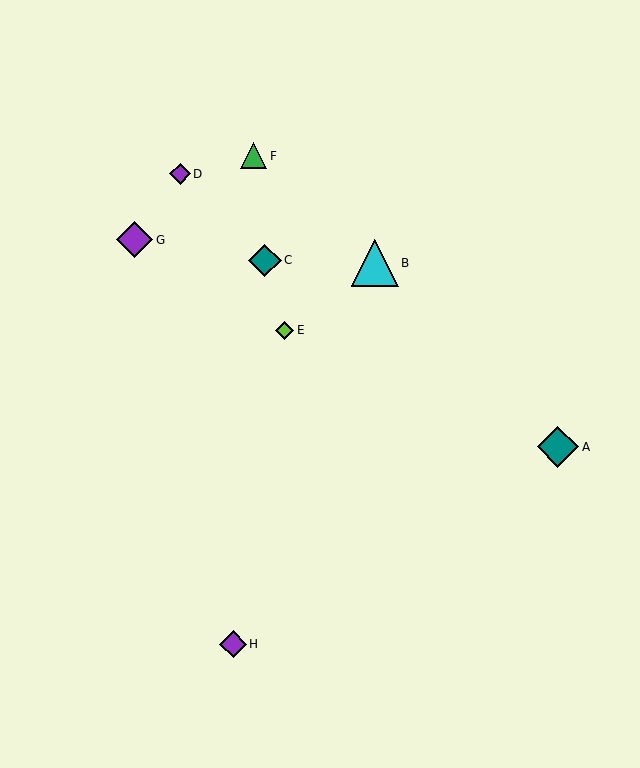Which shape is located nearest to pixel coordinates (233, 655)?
The purple diamond (labeled H) at (233, 644) is nearest to that location.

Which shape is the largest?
The cyan triangle (labeled B) is the largest.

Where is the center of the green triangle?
The center of the green triangle is at (254, 156).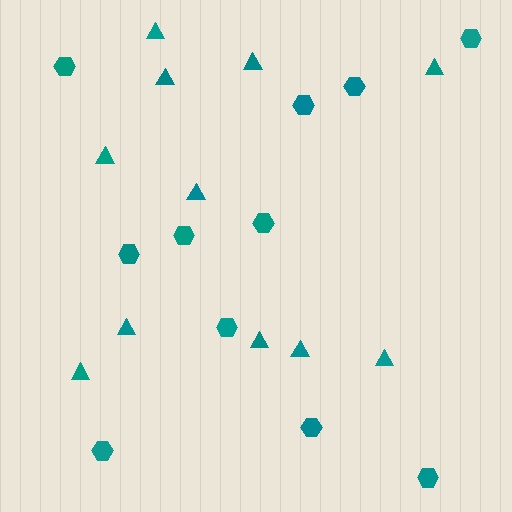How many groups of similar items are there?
There are 2 groups: one group of hexagons (11) and one group of triangles (11).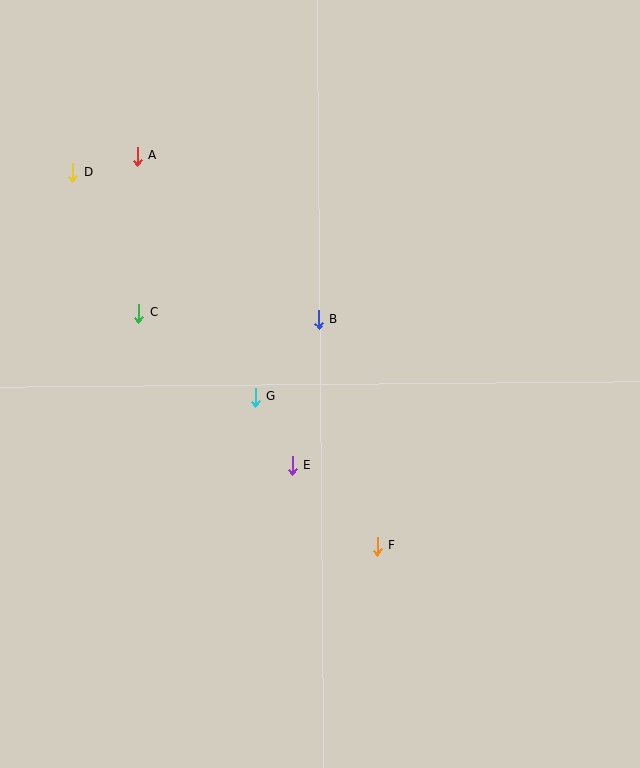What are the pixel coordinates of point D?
Point D is at (73, 173).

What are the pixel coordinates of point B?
Point B is at (319, 319).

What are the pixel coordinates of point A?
Point A is at (137, 156).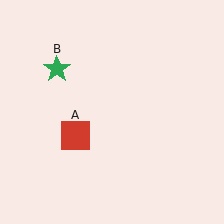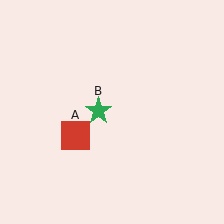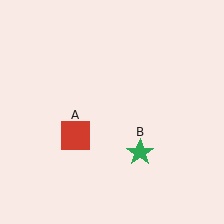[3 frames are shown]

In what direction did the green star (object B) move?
The green star (object B) moved down and to the right.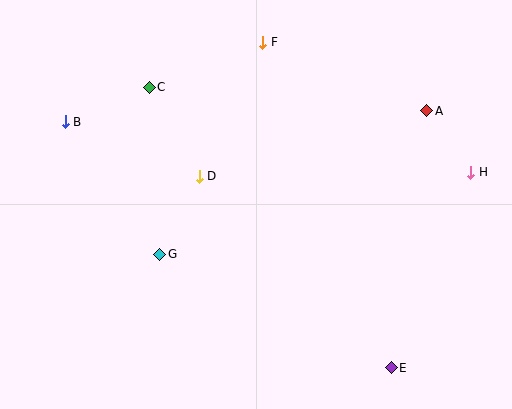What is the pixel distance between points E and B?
The distance between E and B is 408 pixels.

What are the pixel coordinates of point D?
Point D is at (199, 176).